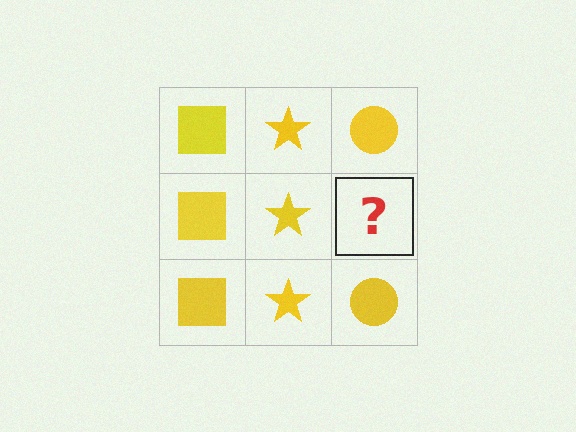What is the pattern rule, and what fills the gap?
The rule is that each column has a consistent shape. The gap should be filled with a yellow circle.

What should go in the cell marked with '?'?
The missing cell should contain a yellow circle.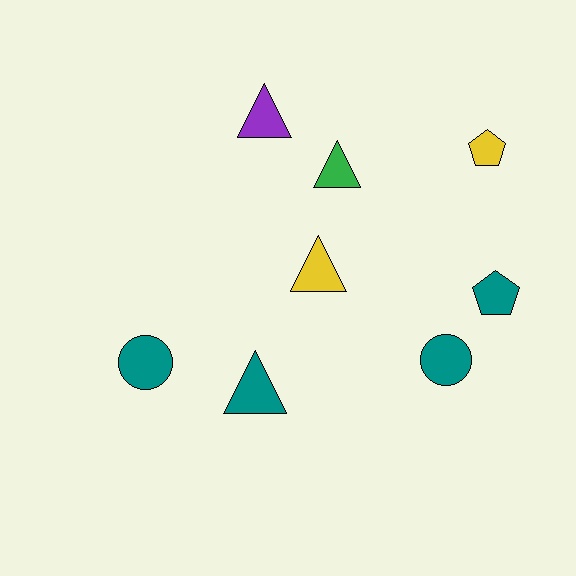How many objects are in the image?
There are 8 objects.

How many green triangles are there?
There is 1 green triangle.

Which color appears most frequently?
Teal, with 4 objects.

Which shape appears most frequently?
Triangle, with 4 objects.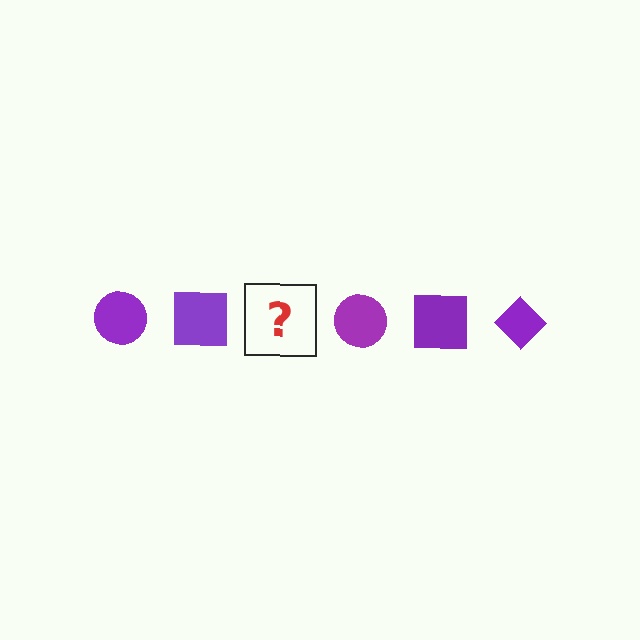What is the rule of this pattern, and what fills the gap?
The rule is that the pattern cycles through circle, square, diamond shapes in purple. The gap should be filled with a purple diamond.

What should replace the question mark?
The question mark should be replaced with a purple diamond.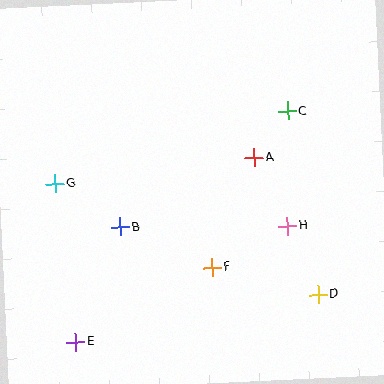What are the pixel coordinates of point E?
Point E is at (76, 342).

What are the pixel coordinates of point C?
Point C is at (287, 111).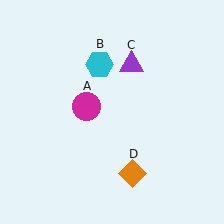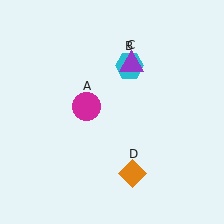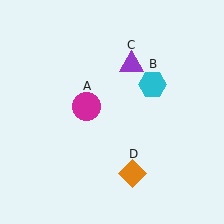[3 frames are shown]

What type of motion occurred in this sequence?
The cyan hexagon (object B) rotated clockwise around the center of the scene.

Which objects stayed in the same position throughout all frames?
Magenta circle (object A) and purple triangle (object C) and orange diamond (object D) remained stationary.